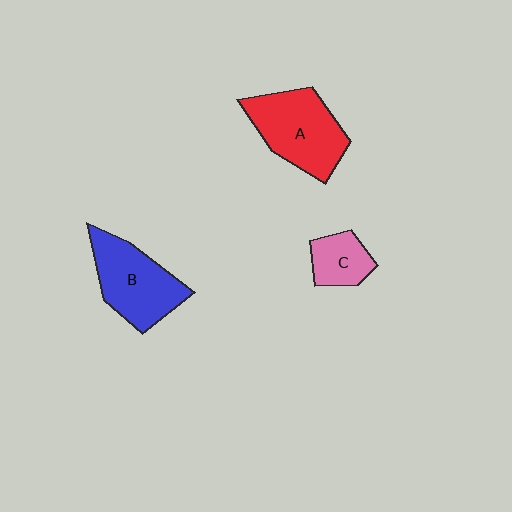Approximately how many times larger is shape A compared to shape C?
Approximately 2.2 times.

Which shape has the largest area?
Shape A (red).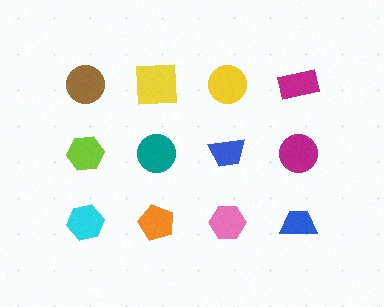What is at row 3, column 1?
A cyan hexagon.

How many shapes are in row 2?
4 shapes.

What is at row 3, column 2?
An orange pentagon.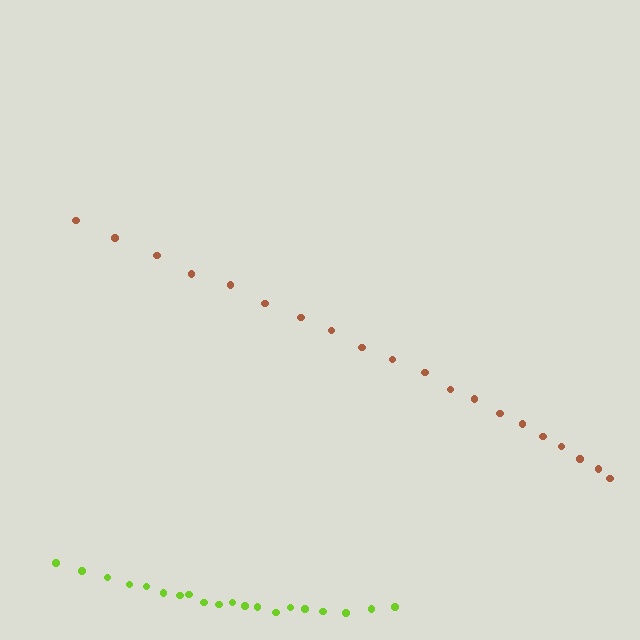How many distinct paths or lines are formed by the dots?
There are 2 distinct paths.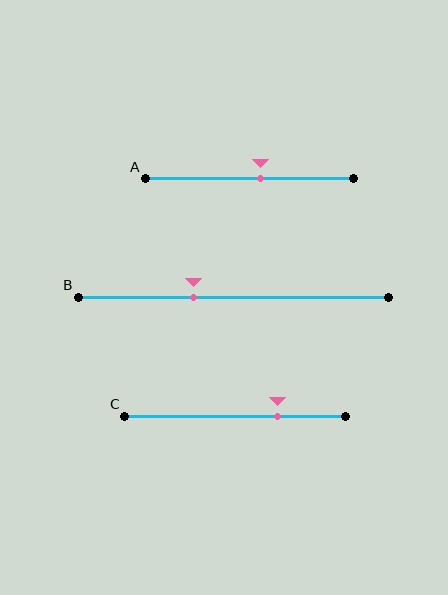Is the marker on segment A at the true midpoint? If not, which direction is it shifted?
No, the marker on segment A is shifted to the right by about 5% of the segment length.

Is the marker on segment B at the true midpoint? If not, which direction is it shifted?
No, the marker on segment B is shifted to the left by about 13% of the segment length.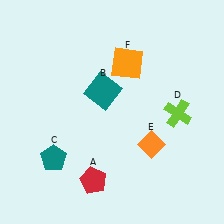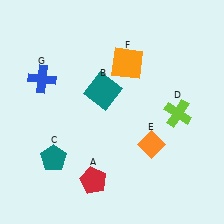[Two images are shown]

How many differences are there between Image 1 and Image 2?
There is 1 difference between the two images.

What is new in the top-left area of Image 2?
A blue cross (G) was added in the top-left area of Image 2.